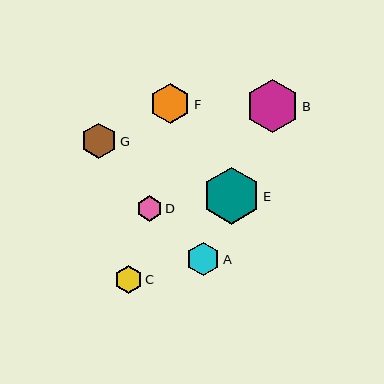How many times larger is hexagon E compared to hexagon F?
Hexagon E is approximately 1.4 times the size of hexagon F.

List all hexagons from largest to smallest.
From largest to smallest: E, B, F, G, A, C, D.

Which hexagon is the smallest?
Hexagon D is the smallest with a size of approximately 25 pixels.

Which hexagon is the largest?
Hexagon E is the largest with a size of approximately 57 pixels.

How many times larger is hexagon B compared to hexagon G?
Hexagon B is approximately 1.5 times the size of hexagon G.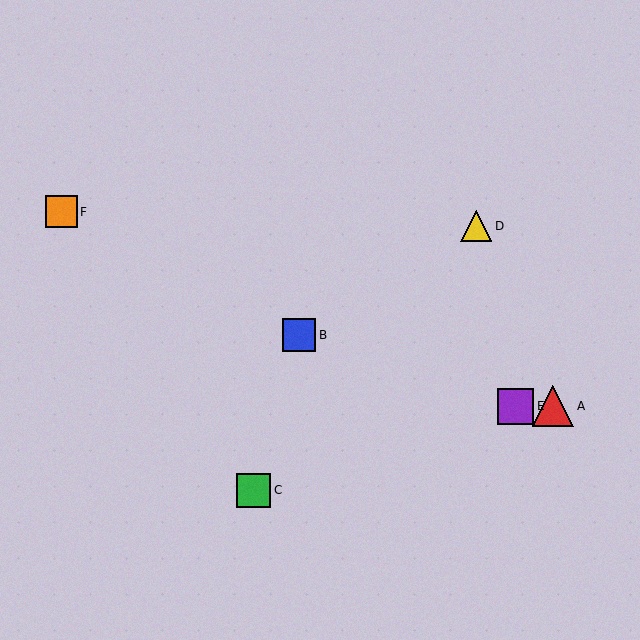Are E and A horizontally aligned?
Yes, both are at y≈406.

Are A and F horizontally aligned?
No, A is at y≈406 and F is at y≈212.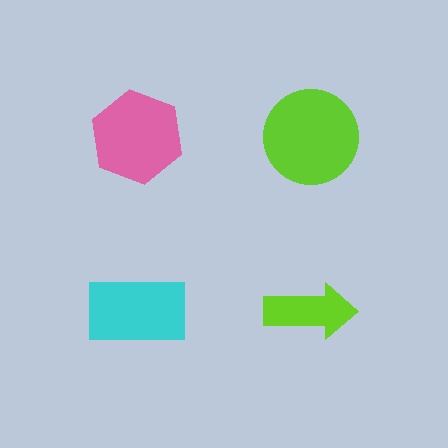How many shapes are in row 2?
2 shapes.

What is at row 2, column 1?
A cyan rectangle.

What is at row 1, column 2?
A lime circle.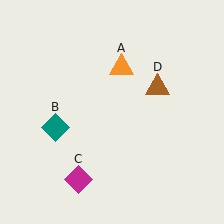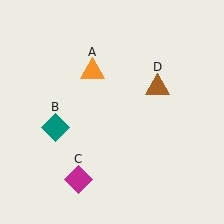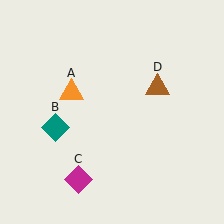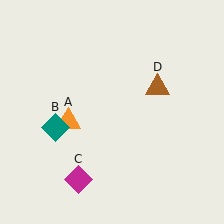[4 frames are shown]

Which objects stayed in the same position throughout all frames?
Teal diamond (object B) and magenta diamond (object C) and brown triangle (object D) remained stationary.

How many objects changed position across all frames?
1 object changed position: orange triangle (object A).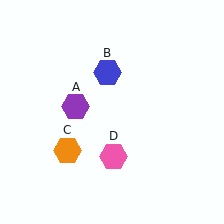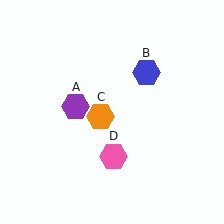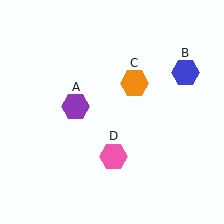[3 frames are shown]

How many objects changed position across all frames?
2 objects changed position: blue hexagon (object B), orange hexagon (object C).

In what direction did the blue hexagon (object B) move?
The blue hexagon (object B) moved right.